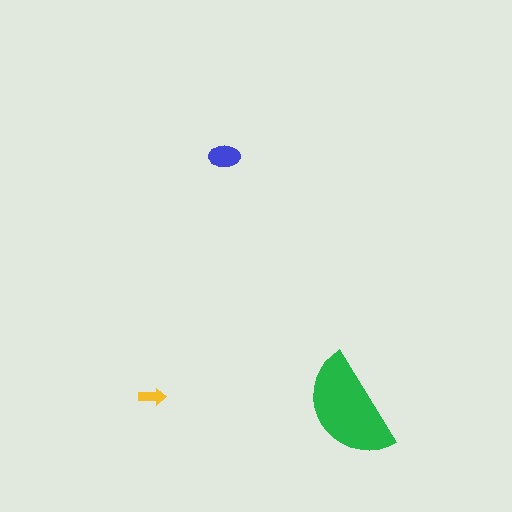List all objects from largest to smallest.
The green semicircle, the blue ellipse, the yellow arrow.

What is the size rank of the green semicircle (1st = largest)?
1st.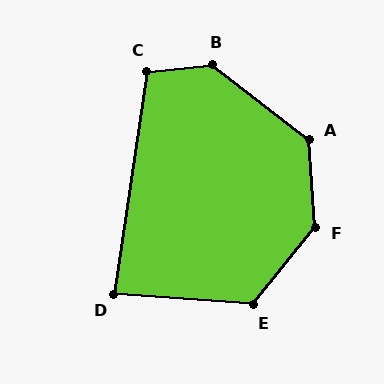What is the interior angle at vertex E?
Approximately 124 degrees (obtuse).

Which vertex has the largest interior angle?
F, at approximately 137 degrees.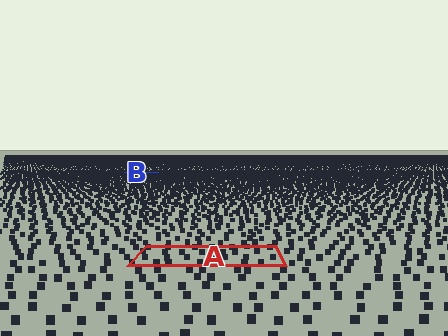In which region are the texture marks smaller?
The texture marks are smaller in region B, because it is farther away.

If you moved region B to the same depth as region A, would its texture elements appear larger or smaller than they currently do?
They would appear larger. At a closer depth, the same texture elements are projected at a bigger on-screen size.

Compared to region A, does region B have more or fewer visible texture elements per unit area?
Region B has more texture elements per unit area — they are packed more densely because it is farther away.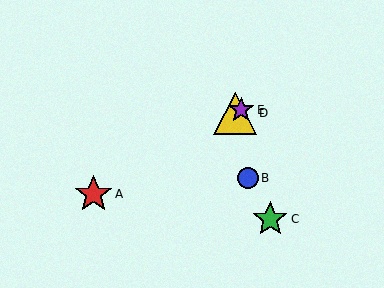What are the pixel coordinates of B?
Object B is at (248, 178).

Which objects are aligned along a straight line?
Objects A, D, E are aligned along a straight line.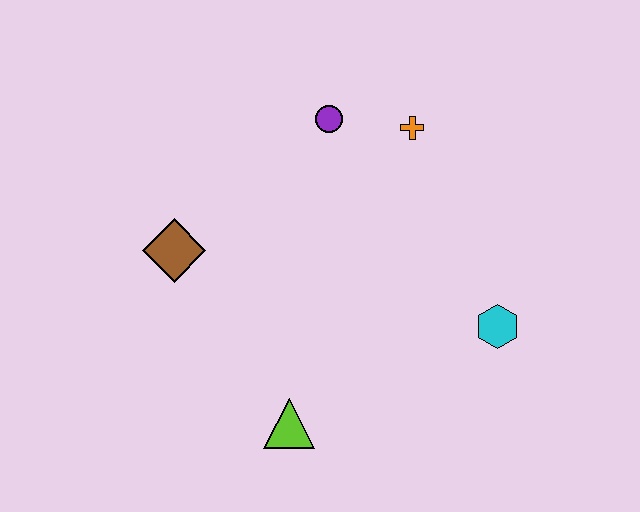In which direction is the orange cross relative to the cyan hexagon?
The orange cross is above the cyan hexagon.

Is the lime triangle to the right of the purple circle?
No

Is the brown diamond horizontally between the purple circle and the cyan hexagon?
No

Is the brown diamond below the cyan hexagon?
No